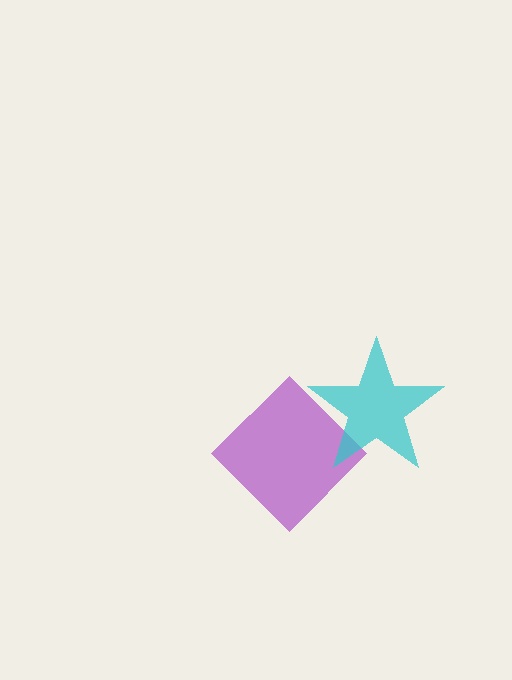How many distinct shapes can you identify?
There are 2 distinct shapes: a purple diamond, a cyan star.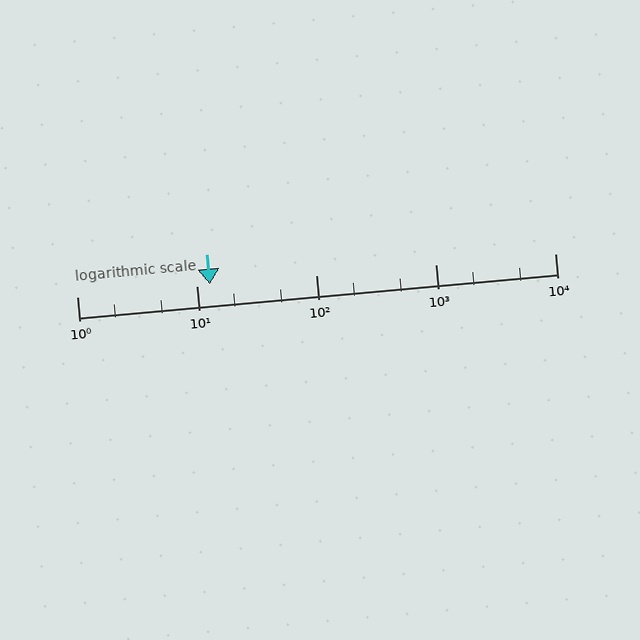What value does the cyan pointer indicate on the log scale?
The pointer indicates approximately 13.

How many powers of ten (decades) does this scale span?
The scale spans 4 decades, from 1 to 10000.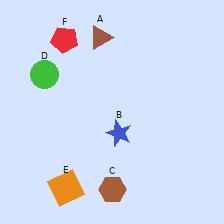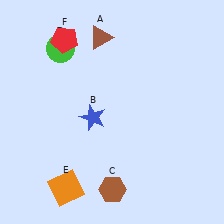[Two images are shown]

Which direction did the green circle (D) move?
The green circle (D) moved up.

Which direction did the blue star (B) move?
The blue star (B) moved left.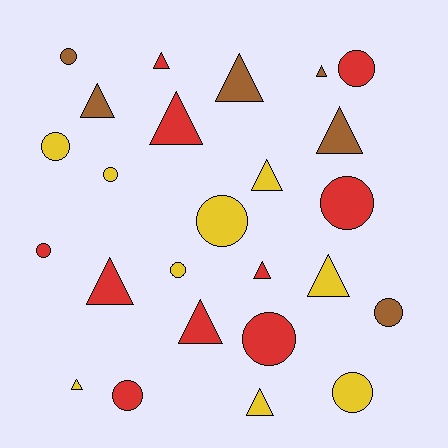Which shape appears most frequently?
Triangle, with 13 objects.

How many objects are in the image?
There are 25 objects.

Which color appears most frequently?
Red, with 10 objects.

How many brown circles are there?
There are 2 brown circles.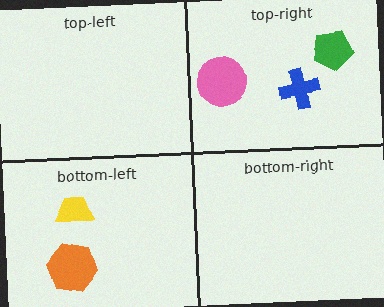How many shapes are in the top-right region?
3.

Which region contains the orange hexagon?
The bottom-left region.